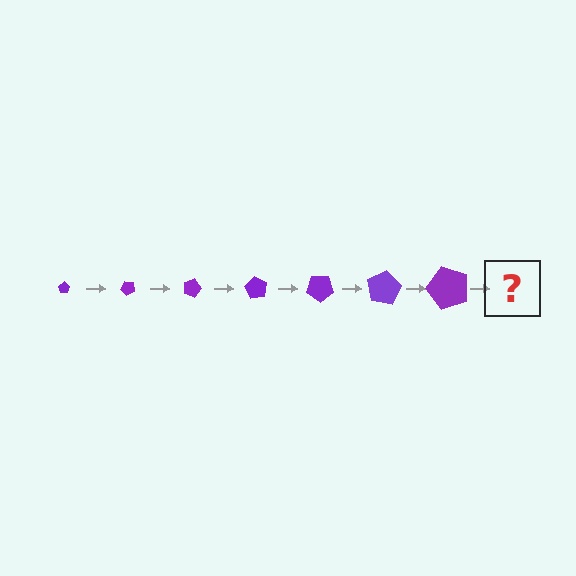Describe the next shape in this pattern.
It should be a pentagon, larger than the previous one and rotated 315 degrees from the start.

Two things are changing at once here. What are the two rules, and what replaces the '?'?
The two rules are that the pentagon grows larger each step and it rotates 45 degrees each step. The '?' should be a pentagon, larger than the previous one and rotated 315 degrees from the start.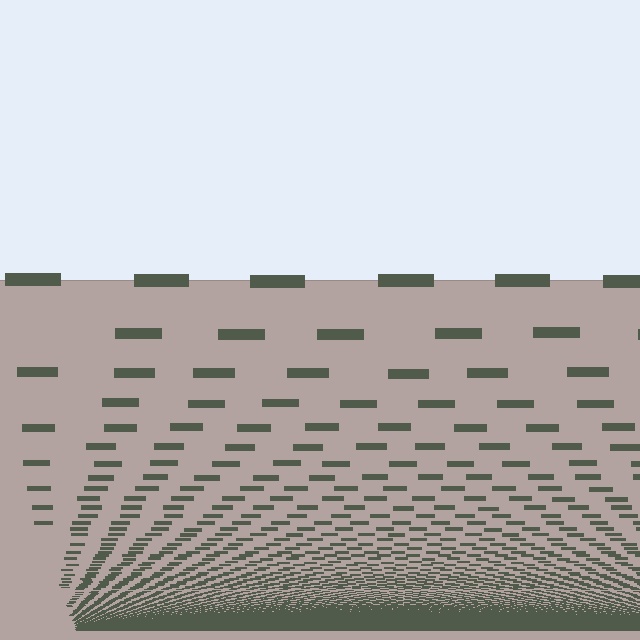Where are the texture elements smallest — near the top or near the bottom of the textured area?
Near the bottom.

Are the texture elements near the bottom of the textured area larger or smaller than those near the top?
Smaller. The gradient is inverted — elements near the bottom are smaller and denser.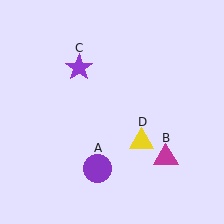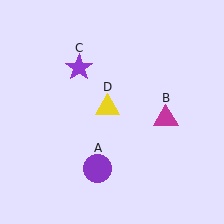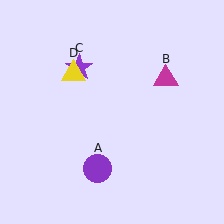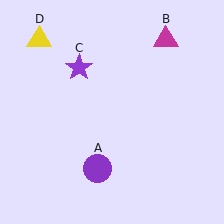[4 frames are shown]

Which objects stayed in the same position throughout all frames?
Purple circle (object A) and purple star (object C) remained stationary.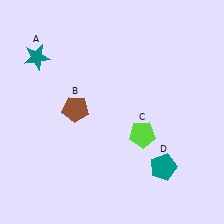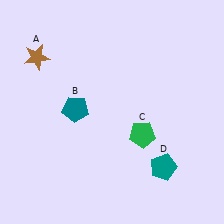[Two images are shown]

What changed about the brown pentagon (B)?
In Image 1, B is brown. In Image 2, it changed to teal.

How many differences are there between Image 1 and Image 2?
There are 3 differences between the two images.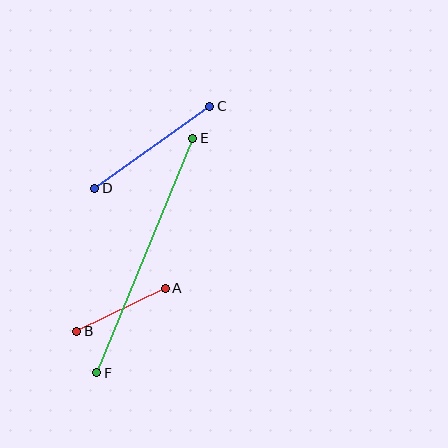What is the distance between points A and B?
The distance is approximately 99 pixels.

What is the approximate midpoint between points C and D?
The midpoint is at approximately (152, 147) pixels.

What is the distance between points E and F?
The distance is approximately 253 pixels.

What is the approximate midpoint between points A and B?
The midpoint is at approximately (121, 310) pixels.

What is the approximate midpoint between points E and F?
The midpoint is at approximately (145, 255) pixels.